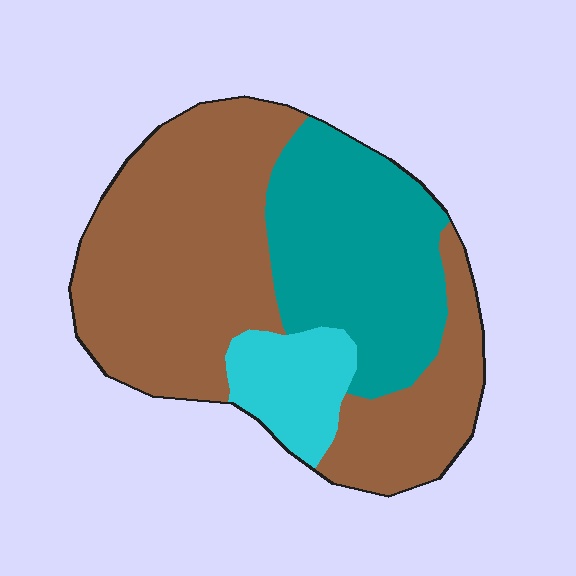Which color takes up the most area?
Brown, at roughly 60%.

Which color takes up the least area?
Cyan, at roughly 10%.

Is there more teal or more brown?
Brown.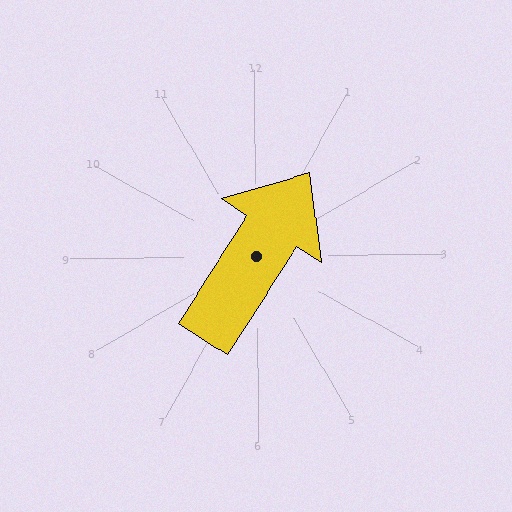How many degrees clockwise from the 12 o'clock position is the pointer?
Approximately 33 degrees.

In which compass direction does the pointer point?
Northeast.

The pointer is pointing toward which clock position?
Roughly 1 o'clock.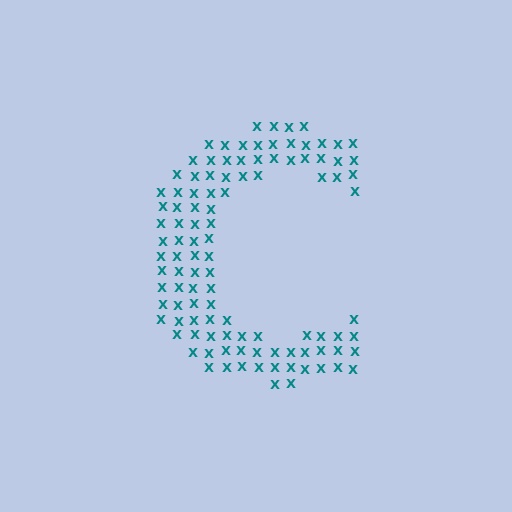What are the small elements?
The small elements are letter X's.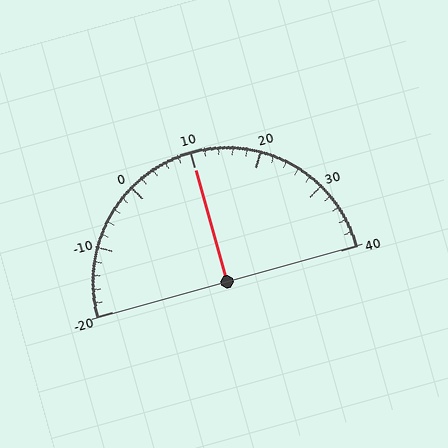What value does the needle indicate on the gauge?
The needle indicates approximately 10.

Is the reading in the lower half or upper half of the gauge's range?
The reading is in the upper half of the range (-20 to 40).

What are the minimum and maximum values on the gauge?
The gauge ranges from -20 to 40.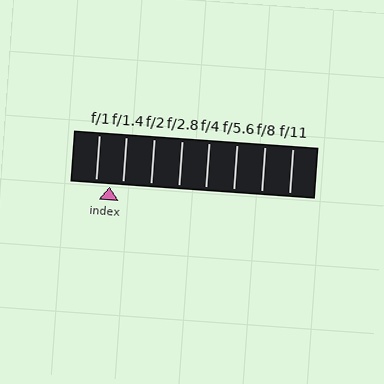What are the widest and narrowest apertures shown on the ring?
The widest aperture shown is f/1 and the narrowest is f/11.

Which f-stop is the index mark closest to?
The index mark is closest to f/1.4.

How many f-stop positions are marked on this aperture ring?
There are 8 f-stop positions marked.